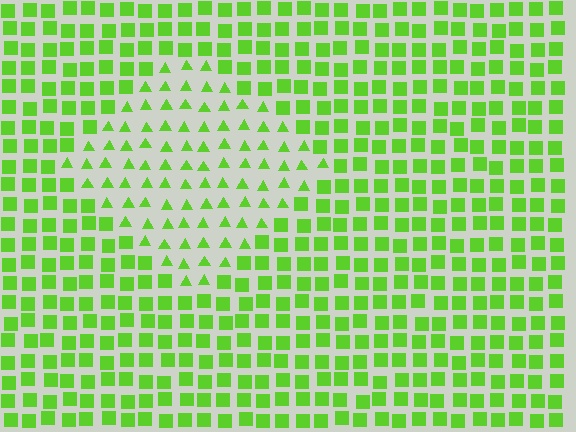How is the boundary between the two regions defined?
The boundary is defined by a change in element shape: triangles inside vs. squares outside. All elements share the same color and spacing.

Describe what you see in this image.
The image is filled with small lime elements arranged in a uniform grid. A diamond-shaped region contains triangles, while the surrounding area contains squares. The boundary is defined purely by the change in element shape.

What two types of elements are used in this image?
The image uses triangles inside the diamond region and squares outside it.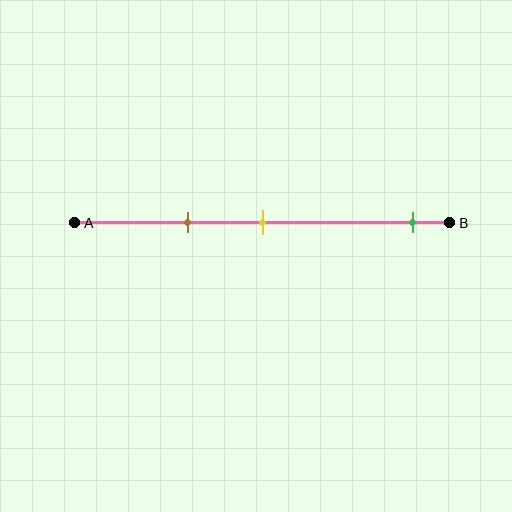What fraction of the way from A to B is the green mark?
The green mark is approximately 90% (0.9) of the way from A to B.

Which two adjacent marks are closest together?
The brown and yellow marks are the closest adjacent pair.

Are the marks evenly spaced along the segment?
No, the marks are not evenly spaced.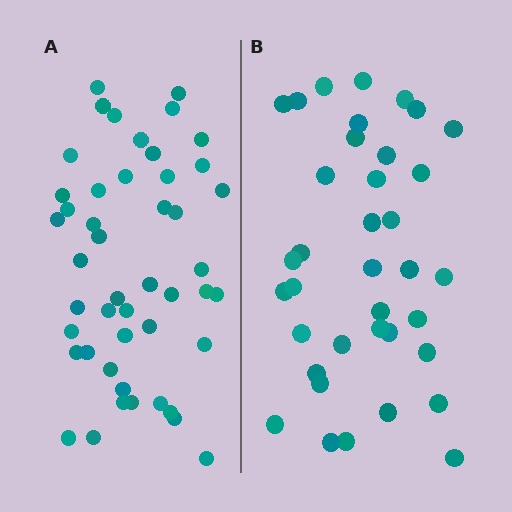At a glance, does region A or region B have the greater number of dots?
Region A (the left region) has more dots.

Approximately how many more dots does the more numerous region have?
Region A has roughly 10 or so more dots than region B.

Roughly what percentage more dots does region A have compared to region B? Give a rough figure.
About 25% more.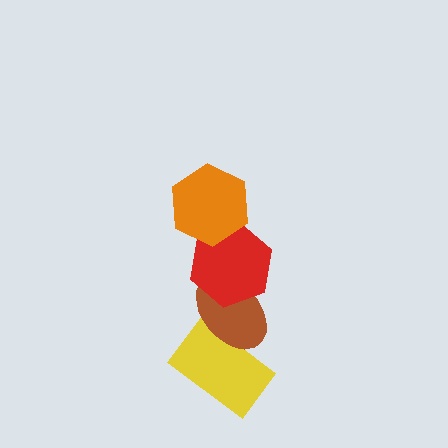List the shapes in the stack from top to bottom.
From top to bottom: the orange hexagon, the red hexagon, the brown ellipse, the yellow rectangle.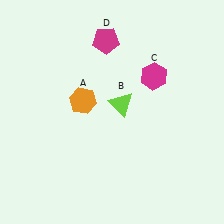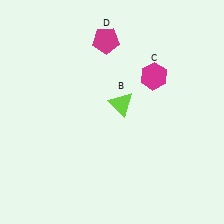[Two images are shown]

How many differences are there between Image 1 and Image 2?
There is 1 difference between the two images.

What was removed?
The orange hexagon (A) was removed in Image 2.